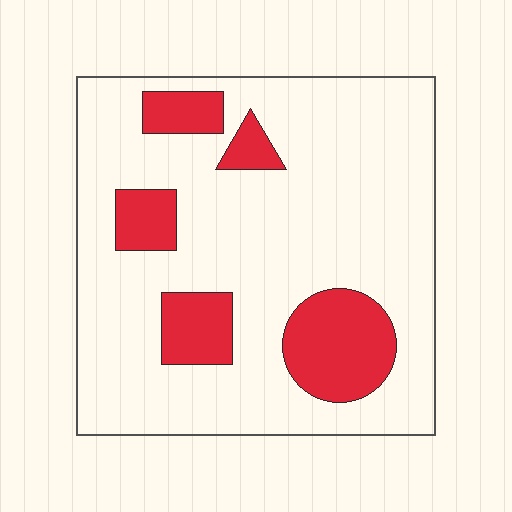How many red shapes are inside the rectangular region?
5.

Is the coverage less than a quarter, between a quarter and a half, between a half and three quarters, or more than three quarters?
Less than a quarter.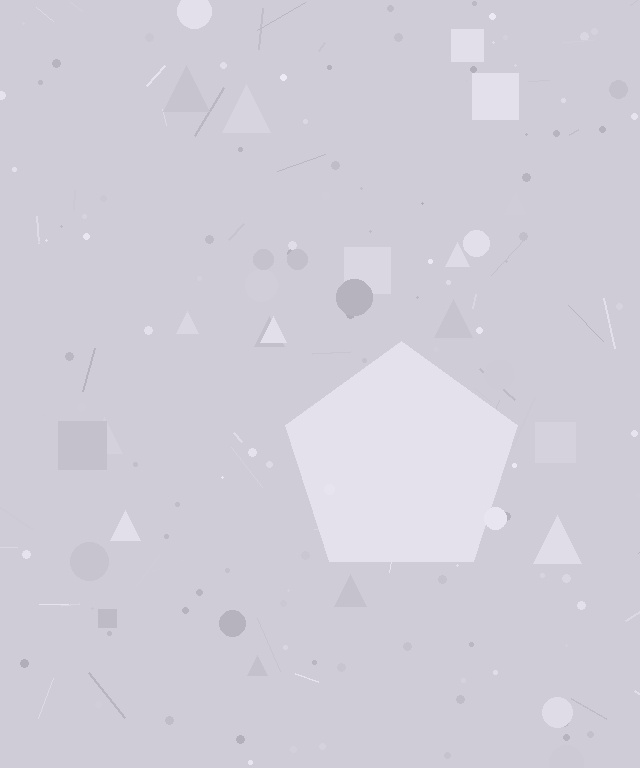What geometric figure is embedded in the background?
A pentagon is embedded in the background.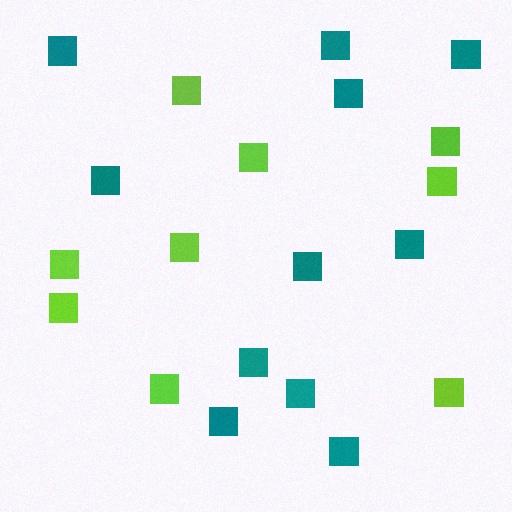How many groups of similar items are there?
There are 2 groups: one group of teal squares (11) and one group of lime squares (9).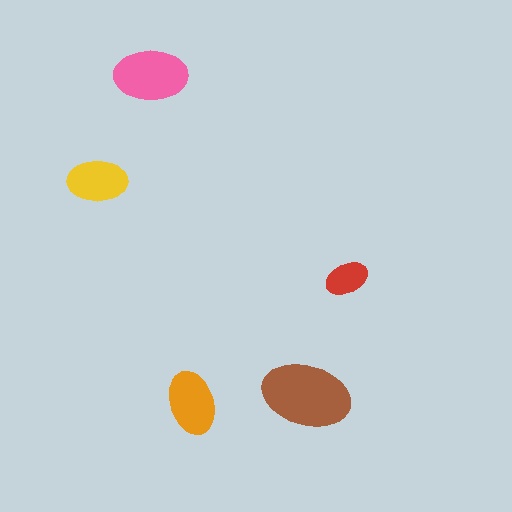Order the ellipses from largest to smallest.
the brown one, the pink one, the orange one, the yellow one, the red one.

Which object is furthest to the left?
The yellow ellipse is leftmost.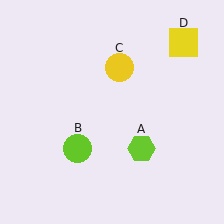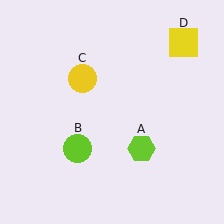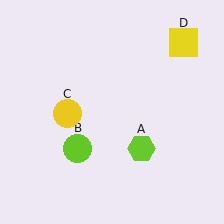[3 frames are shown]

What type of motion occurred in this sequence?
The yellow circle (object C) rotated counterclockwise around the center of the scene.